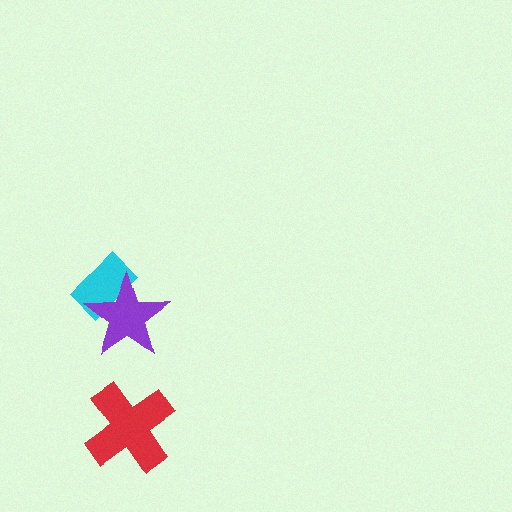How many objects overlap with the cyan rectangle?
1 object overlaps with the cyan rectangle.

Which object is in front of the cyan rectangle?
The purple star is in front of the cyan rectangle.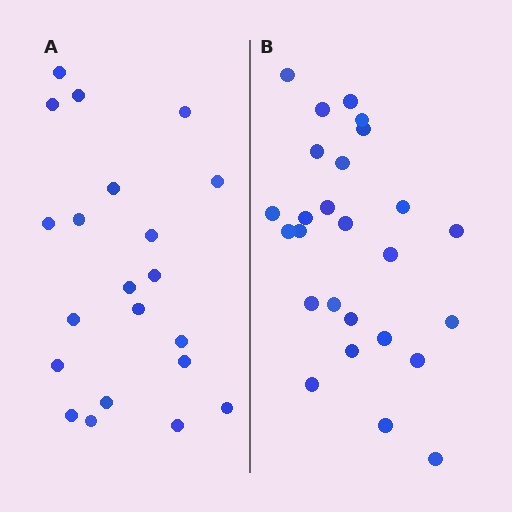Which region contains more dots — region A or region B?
Region B (the right region) has more dots.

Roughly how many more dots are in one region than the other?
Region B has about 5 more dots than region A.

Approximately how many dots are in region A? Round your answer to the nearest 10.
About 20 dots. (The exact count is 21, which rounds to 20.)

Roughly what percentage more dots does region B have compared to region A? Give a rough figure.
About 25% more.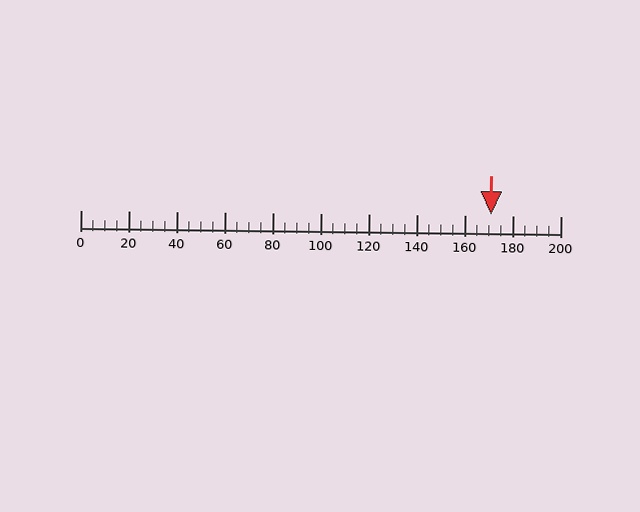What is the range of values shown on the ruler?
The ruler shows values from 0 to 200.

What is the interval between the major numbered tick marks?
The major tick marks are spaced 20 units apart.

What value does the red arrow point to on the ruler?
The red arrow points to approximately 171.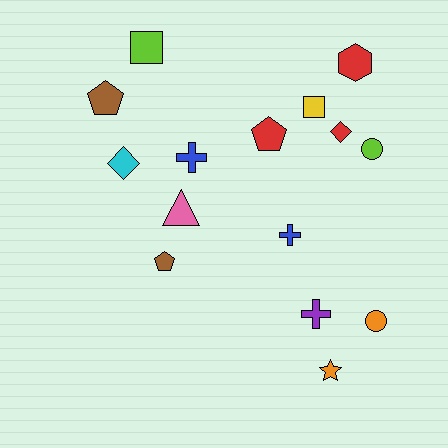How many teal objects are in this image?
There are no teal objects.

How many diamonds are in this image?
There are 2 diamonds.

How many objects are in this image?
There are 15 objects.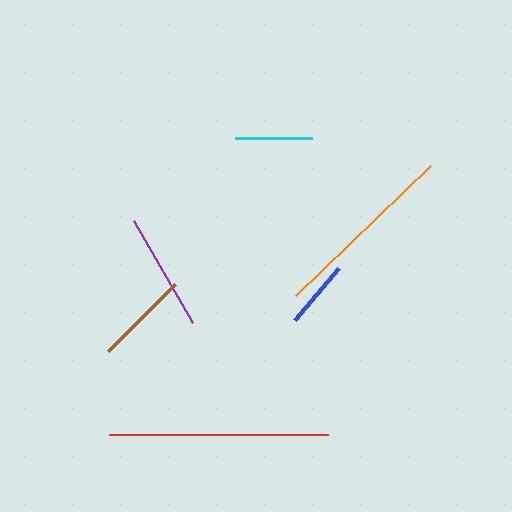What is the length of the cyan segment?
The cyan segment is approximately 77 pixels long.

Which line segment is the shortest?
The blue line is the shortest at approximately 68 pixels.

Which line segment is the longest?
The red line is the longest at approximately 219 pixels.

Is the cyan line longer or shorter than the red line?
The red line is longer than the cyan line.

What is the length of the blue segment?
The blue segment is approximately 68 pixels long.